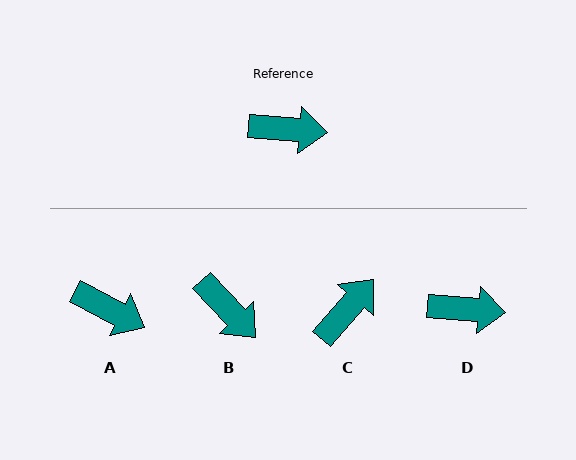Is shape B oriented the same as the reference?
No, it is off by about 42 degrees.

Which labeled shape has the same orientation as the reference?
D.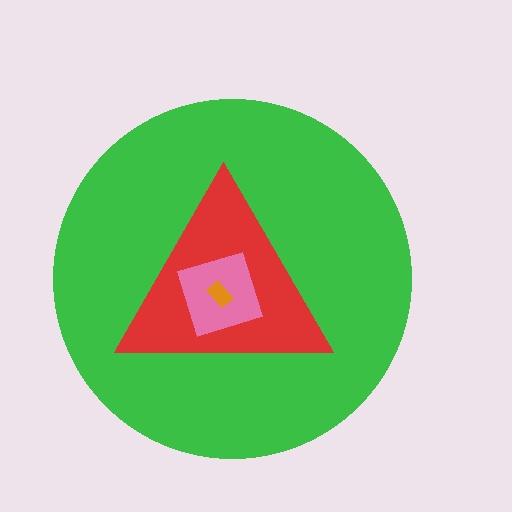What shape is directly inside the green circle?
The red triangle.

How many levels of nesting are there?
4.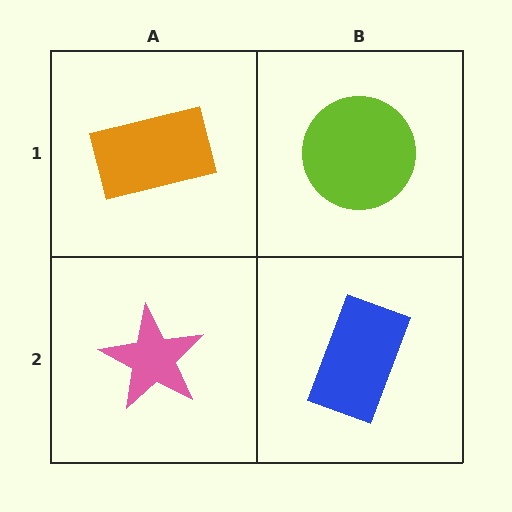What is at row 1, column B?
A lime circle.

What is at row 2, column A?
A pink star.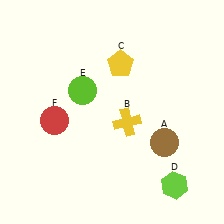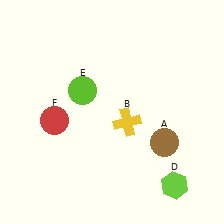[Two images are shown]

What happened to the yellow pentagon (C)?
The yellow pentagon (C) was removed in Image 2. It was in the top-right area of Image 1.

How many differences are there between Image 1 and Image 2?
There is 1 difference between the two images.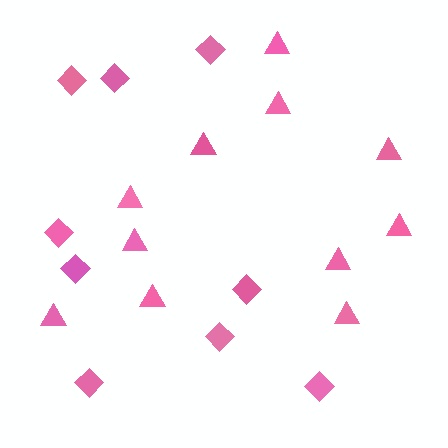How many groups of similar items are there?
There are 2 groups: one group of diamonds (9) and one group of triangles (11).